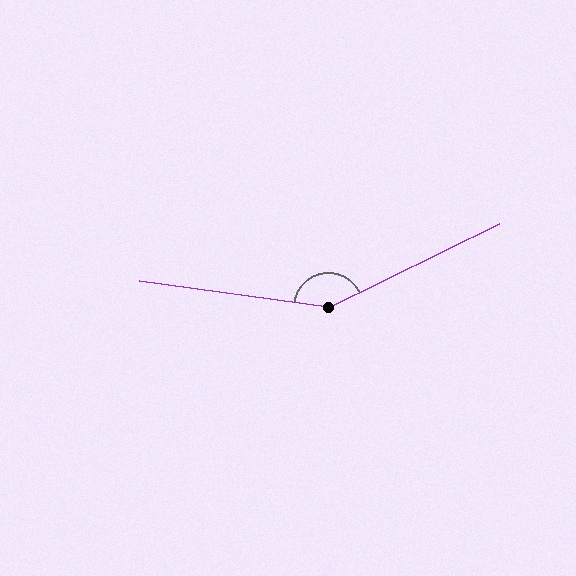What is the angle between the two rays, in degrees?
Approximately 146 degrees.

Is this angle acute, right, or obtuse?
It is obtuse.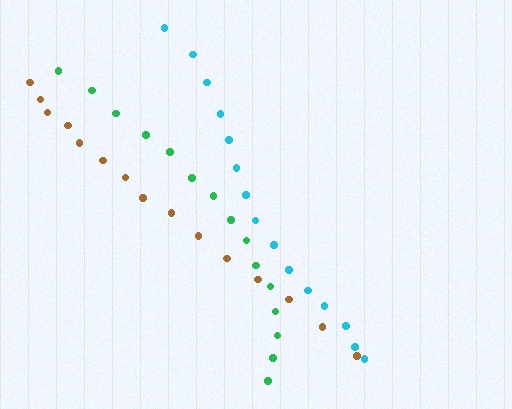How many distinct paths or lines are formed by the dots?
There are 3 distinct paths.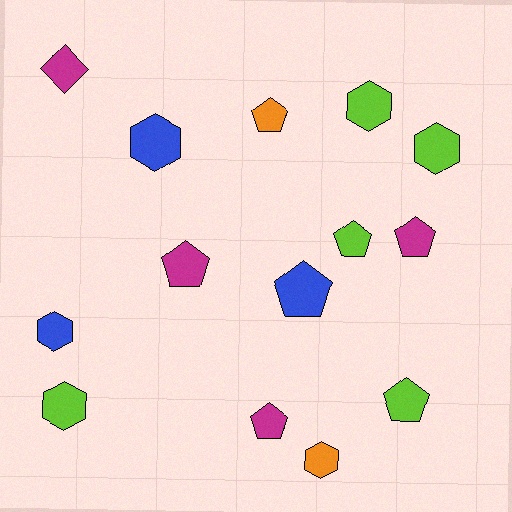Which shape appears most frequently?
Pentagon, with 7 objects.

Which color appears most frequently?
Lime, with 5 objects.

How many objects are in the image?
There are 14 objects.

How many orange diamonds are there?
There are no orange diamonds.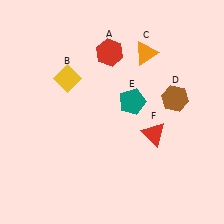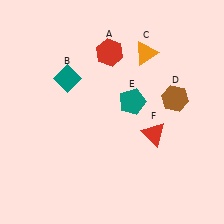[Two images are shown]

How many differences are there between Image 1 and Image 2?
There is 1 difference between the two images.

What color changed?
The diamond (B) changed from yellow in Image 1 to teal in Image 2.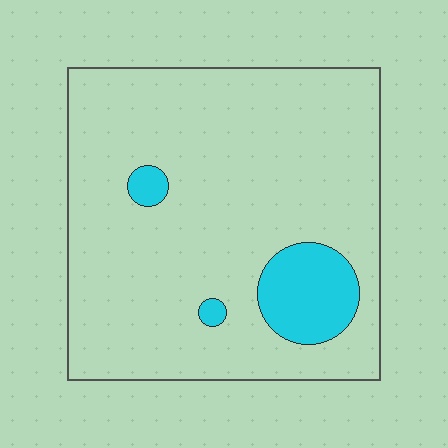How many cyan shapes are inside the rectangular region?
3.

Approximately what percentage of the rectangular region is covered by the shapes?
Approximately 10%.